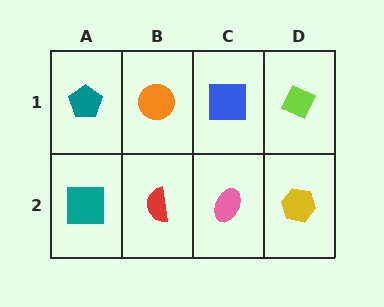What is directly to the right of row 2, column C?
A yellow hexagon.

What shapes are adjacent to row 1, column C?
A pink ellipse (row 2, column C), an orange circle (row 1, column B), a lime diamond (row 1, column D).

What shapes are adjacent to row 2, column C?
A blue square (row 1, column C), a red semicircle (row 2, column B), a yellow hexagon (row 2, column D).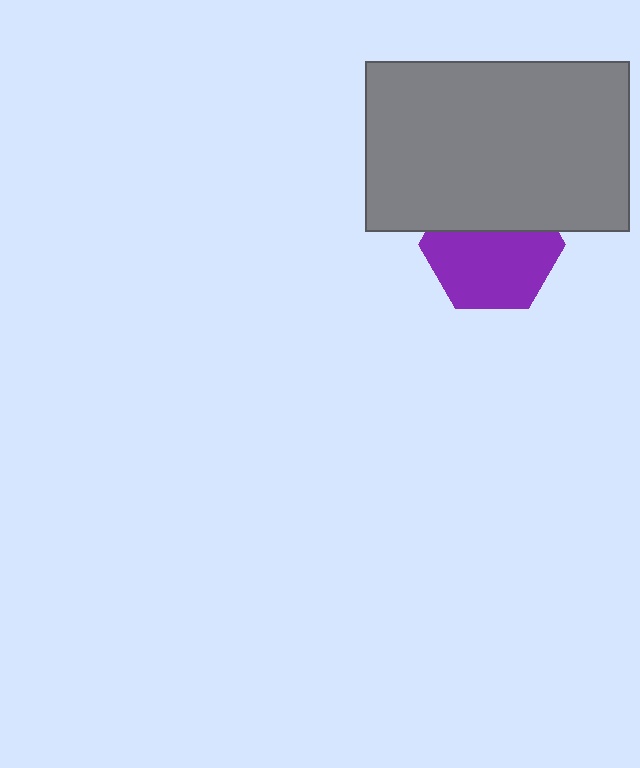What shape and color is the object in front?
The object in front is a gray rectangle.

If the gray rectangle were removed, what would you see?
You would see the complete purple hexagon.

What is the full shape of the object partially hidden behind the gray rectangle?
The partially hidden object is a purple hexagon.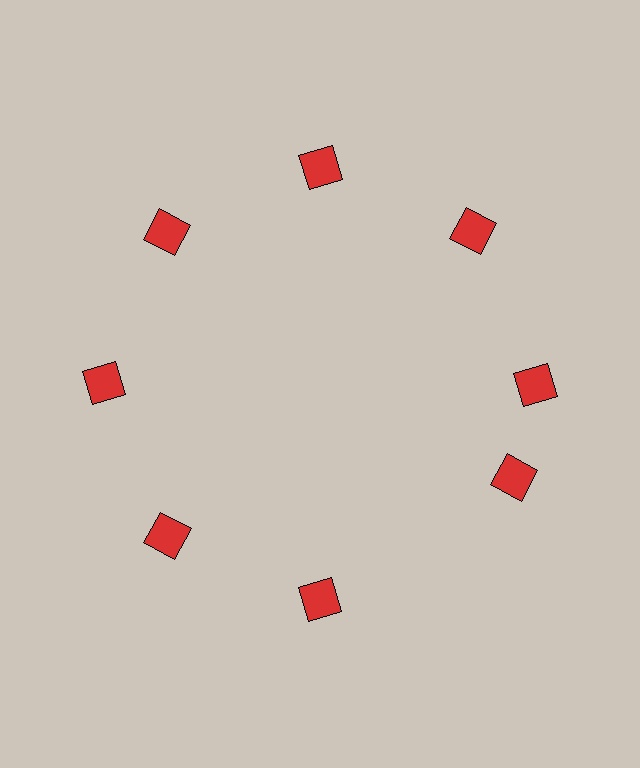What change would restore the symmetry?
The symmetry would be restored by rotating it back into even spacing with its neighbors so that all 8 diamonds sit at equal angles and equal distance from the center.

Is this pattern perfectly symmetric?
No. The 8 red diamonds are arranged in a ring, but one element near the 4 o'clock position is rotated out of alignment along the ring, breaking the 8-fold rotational symmetry.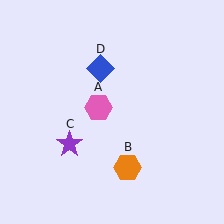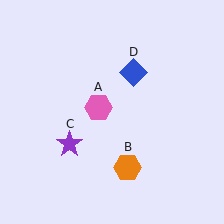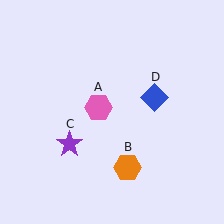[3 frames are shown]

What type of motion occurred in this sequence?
The blue diamond (object D) rotated clockwise around the center of the scene.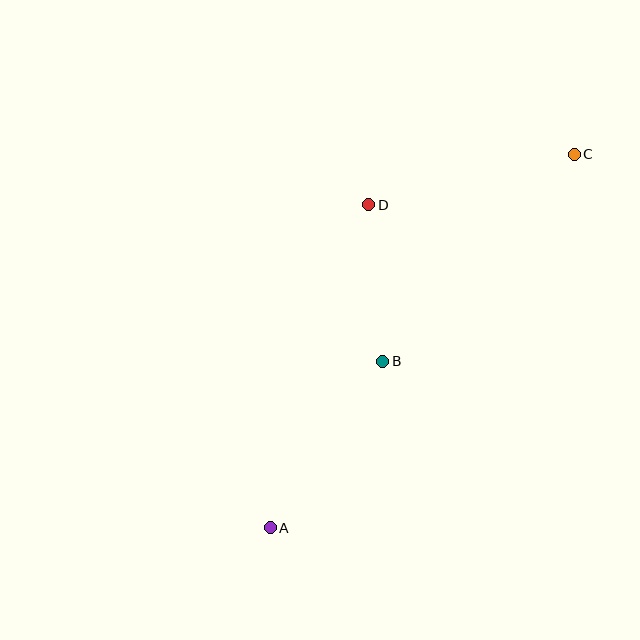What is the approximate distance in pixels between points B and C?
The distance between B and C is approximately 282 pixels.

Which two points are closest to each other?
Points B and D are closest to each other.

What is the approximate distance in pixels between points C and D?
The distance between C and D is approximately 212 pixels.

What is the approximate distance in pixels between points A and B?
The distance between A and B is approximately 201 pixels.